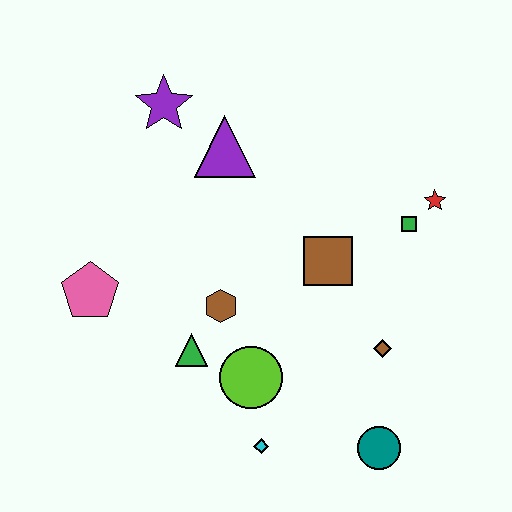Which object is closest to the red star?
The green square is closest to the red star.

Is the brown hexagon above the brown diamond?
Yes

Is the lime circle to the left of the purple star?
No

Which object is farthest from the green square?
The pink pentagon is farthest from the green square.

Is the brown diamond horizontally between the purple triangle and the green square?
Yes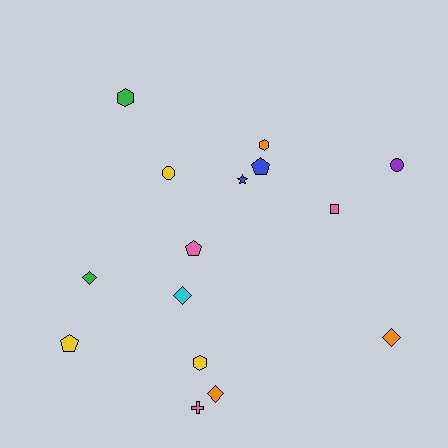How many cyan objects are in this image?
There is 1 cyan object.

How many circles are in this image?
There are 2 circles.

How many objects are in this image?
There are 15 objects.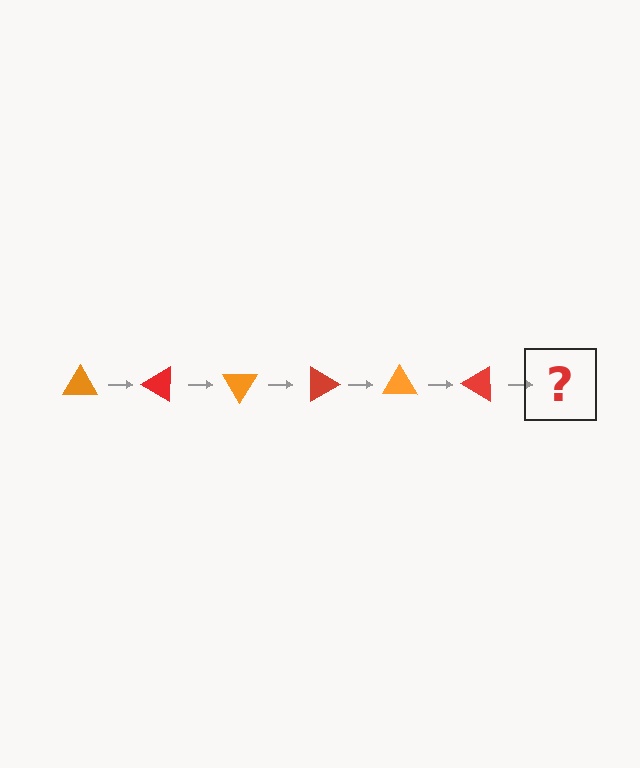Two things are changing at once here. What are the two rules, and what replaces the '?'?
The two rules are that it rotates 30 degrees each step and the color cycles through orange and red. The '?' should be an orange triangle, rotated 180 degrees from the start.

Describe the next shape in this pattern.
It should be an orange triangle, rotated 180 degrees from the start.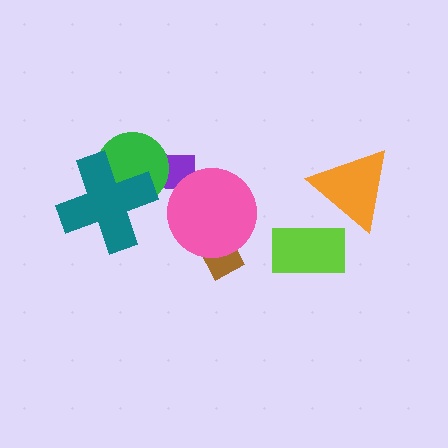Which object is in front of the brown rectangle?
The pink circle is in front of the brown rectangle.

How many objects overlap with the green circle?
2 objects overlap with the green circle.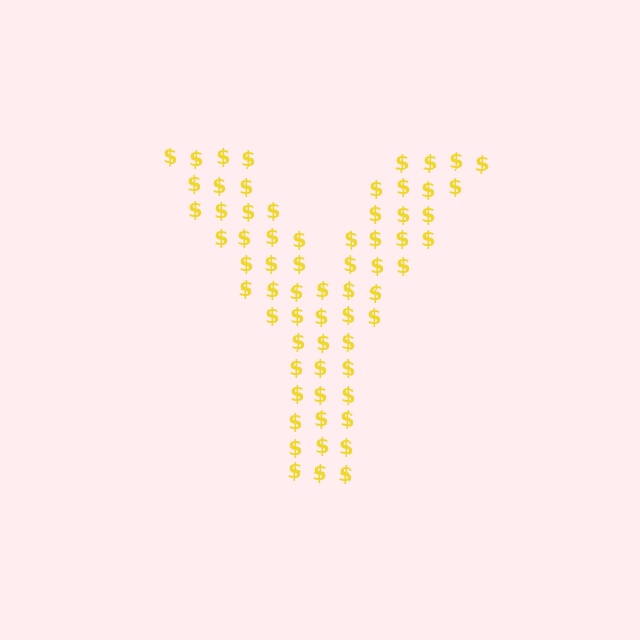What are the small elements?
The small elements are dollar signs.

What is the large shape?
The large shape is the letter Y.